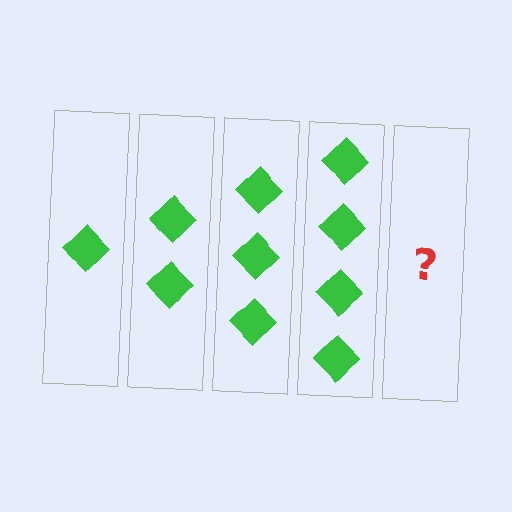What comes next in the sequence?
The next element should be 5 diamonds.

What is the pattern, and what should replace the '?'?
The pattern is that each step adds one more diamond. The '?' should be 5 diamonds.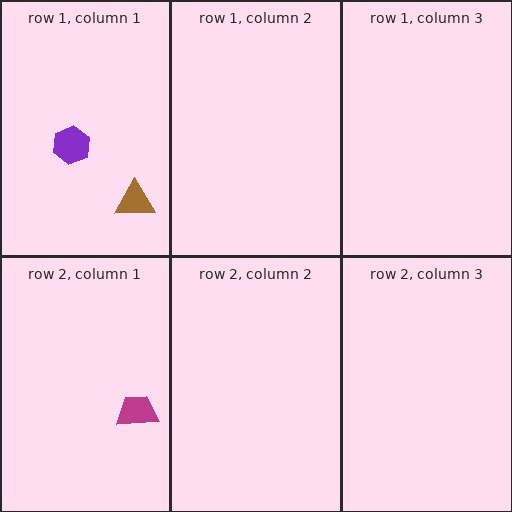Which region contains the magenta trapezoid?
The row 2, column 1 region.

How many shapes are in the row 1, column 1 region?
2.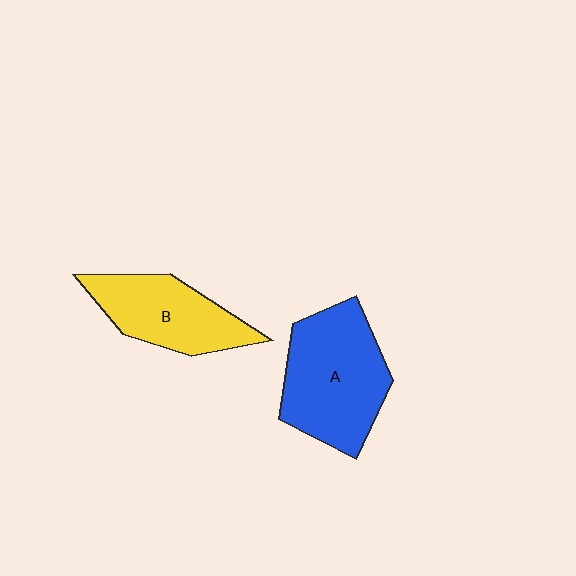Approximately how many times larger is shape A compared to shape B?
Approximately 1.3 times.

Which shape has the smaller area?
Shape B (yellow).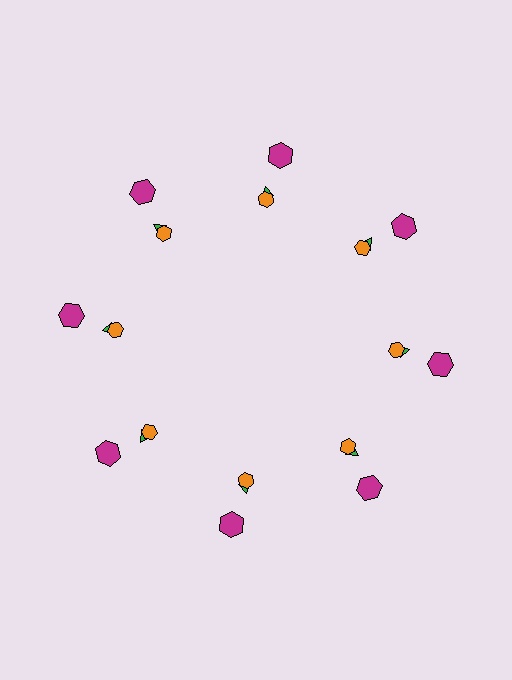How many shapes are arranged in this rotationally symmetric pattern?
There are 24 shapes, arranged in 8 groups of 3.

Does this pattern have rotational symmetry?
Yes, this pattern has 8-fold rotational symmetry. It looks the same after rotating 45 degrees around the center.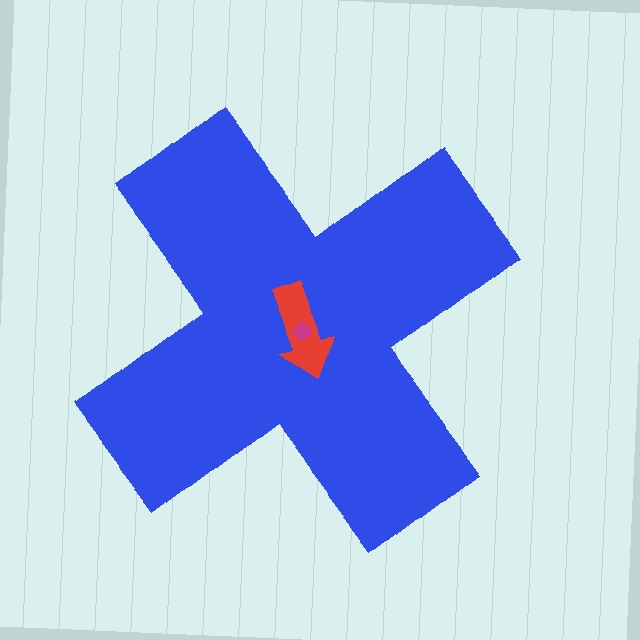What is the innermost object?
The magenta diamond.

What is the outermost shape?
The blue cross.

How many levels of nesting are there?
3.